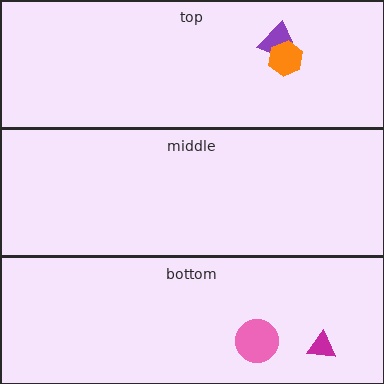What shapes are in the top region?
The purple trapezoid, the orange hexagon.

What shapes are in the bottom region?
The pink circle, the magenta triangle.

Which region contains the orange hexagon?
The top region.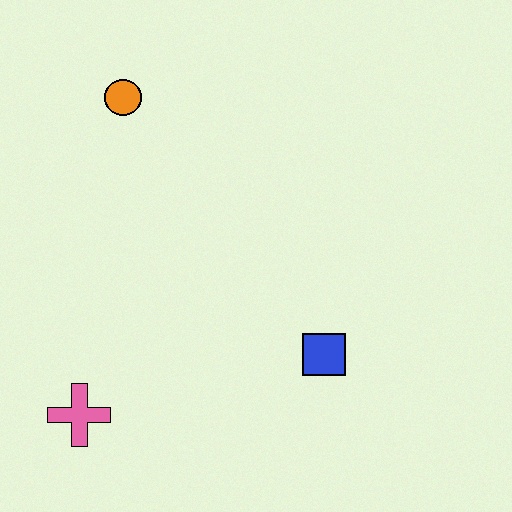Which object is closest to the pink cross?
The blue square is closest to the pink cross.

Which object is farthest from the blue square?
The orange circle is farthest from the blue square.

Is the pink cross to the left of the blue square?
Yes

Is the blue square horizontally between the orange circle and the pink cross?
No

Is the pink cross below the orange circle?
Yes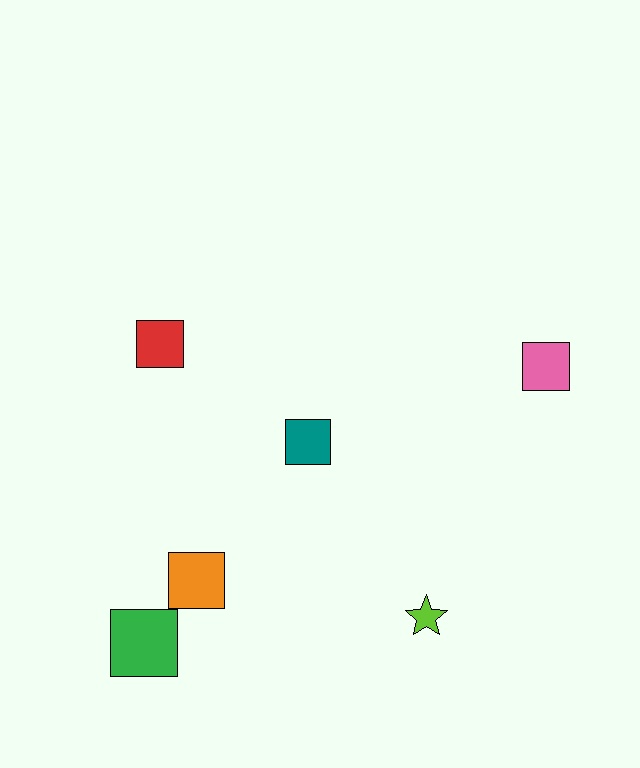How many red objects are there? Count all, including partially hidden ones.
There is 1 red object.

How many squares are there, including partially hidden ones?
There are 5 squares.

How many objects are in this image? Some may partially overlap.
There are 6 objects.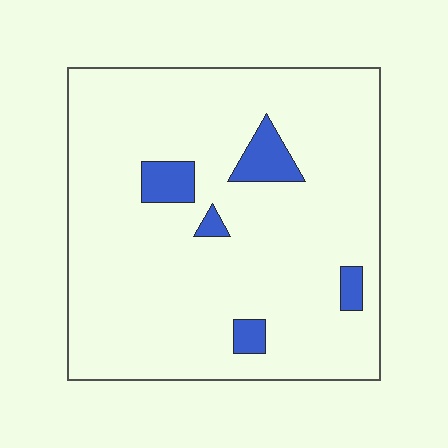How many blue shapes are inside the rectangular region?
5.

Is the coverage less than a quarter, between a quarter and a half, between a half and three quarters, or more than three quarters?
Less than a quarter.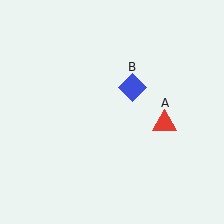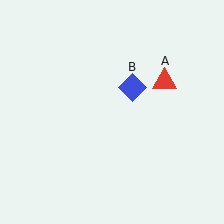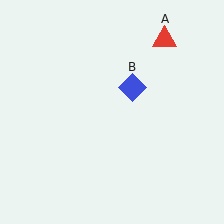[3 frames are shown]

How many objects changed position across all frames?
1 object changed position: red triangle (object A).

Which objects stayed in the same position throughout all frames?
Blue diamond (object B) remained stationary.